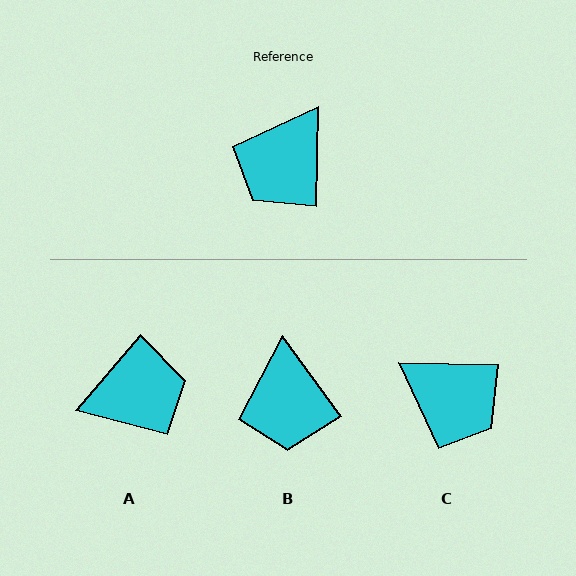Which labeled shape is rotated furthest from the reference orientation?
A, about 140 degrees away.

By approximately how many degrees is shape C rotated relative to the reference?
Approximately 90 degrees counter-clockwise.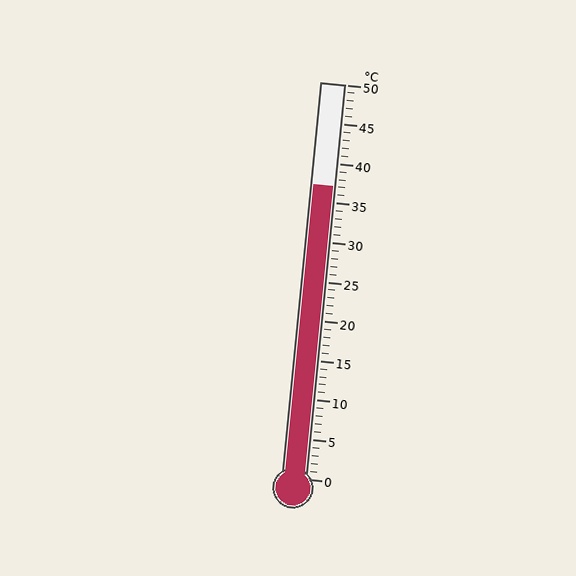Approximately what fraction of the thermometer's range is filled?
The thermometer is filled to approximately 75% of its range.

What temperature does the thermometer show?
The thermometer shows approximately 37°C.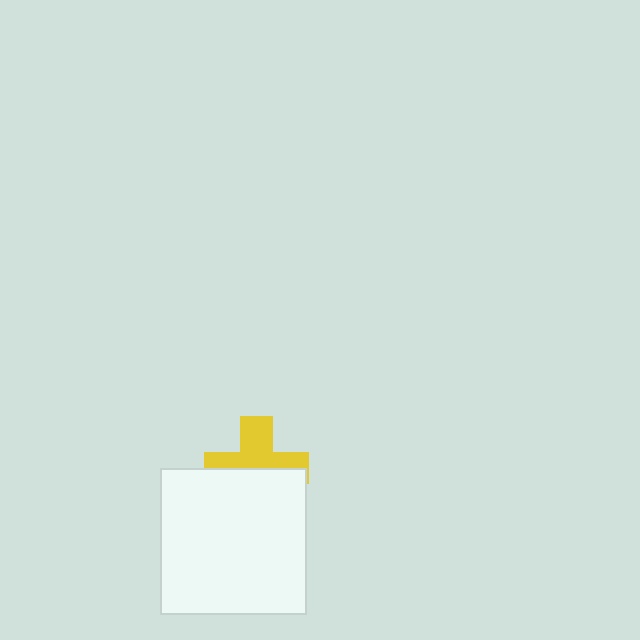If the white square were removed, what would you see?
You would see the complete yellow cross.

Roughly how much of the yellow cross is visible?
About half of it is visible (roughly 50%).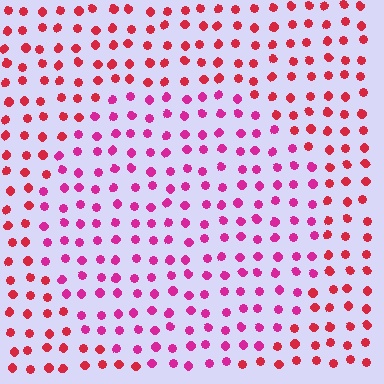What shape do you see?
I see a circle.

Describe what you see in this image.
The image is filled with small red elements in a uniform arrangement. A circle-shaped region is visible where the elements are tinted to a slightly different hue, forming a subtle color boundary.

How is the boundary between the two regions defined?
The boundary is defined purely by a slight shift in hue (about 31 degrees). Spacing, size, and orientation are identical on both sides.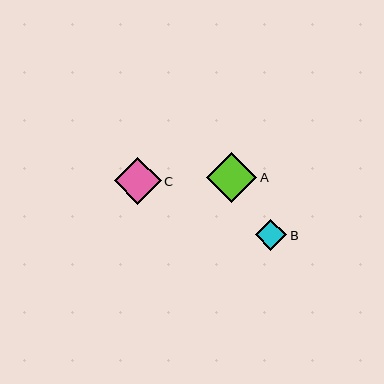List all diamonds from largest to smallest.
From largest to smallest: A, C, B.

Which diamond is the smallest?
Diamond B is the smallest with a size of approximately 31 pixels.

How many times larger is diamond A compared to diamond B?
Diamond A is approximately 1.6 times the size of diamond B.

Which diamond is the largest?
Diamond A is the largest with a size of approximately 50 pixels.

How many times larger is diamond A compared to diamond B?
Diamond A is approximately 1.6 times the size of diamond B.